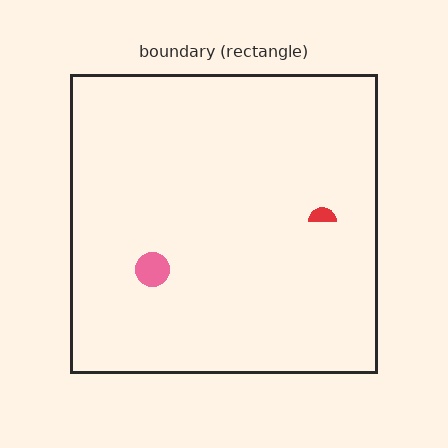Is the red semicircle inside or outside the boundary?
Inside.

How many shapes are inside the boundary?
2 inside, 0 outside.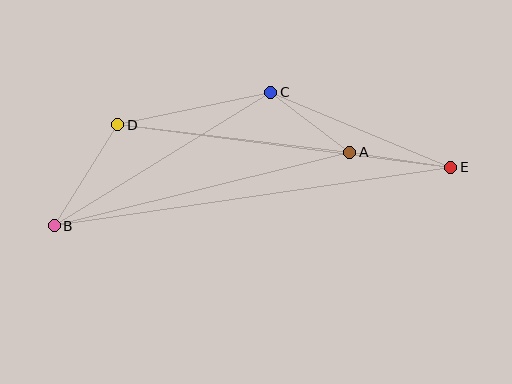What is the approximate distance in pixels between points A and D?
The distance between A and D is approximately 234 pixels.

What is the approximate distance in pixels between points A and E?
The distance between A and E is approximately 102 pixels.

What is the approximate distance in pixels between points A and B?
The distance between A and B is approximately 305 pixels.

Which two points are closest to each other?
Points A and C are closest to each other.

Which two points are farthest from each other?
Points B and E are farthest from each other.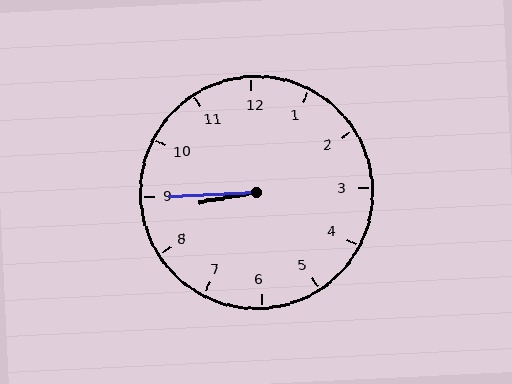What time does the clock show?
8:45.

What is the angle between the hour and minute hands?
Approximately 8 degrees.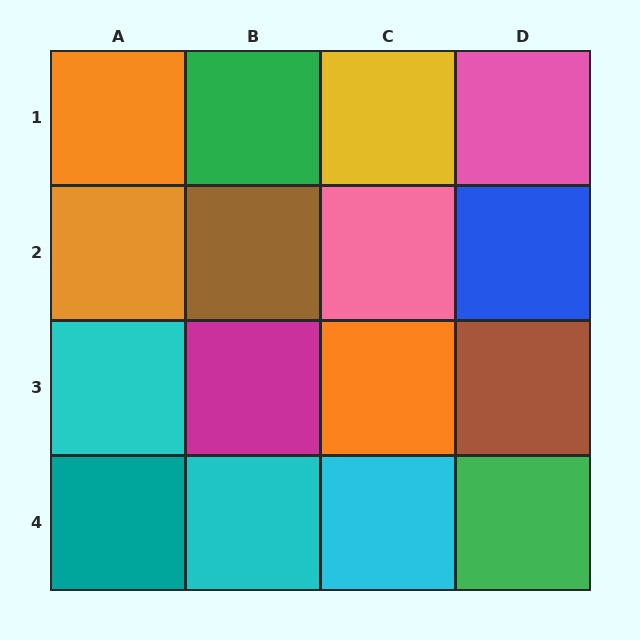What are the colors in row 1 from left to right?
Orange, green, yellow, pink.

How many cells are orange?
3 cells are orange.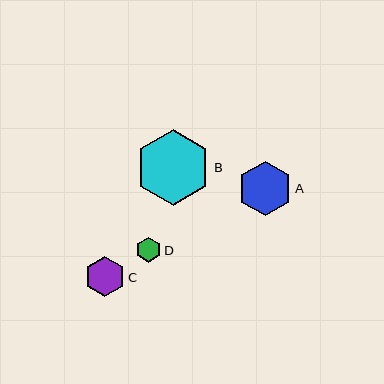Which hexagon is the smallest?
Hexagon D is the smallest with a size of approximately 25 pixels.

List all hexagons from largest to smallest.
From largest to smallest: B, A, C, D.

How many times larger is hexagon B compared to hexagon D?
Hexagon B is approximately 3.0 times the size of hexagon D.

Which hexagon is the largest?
Hexagon B is the largest with a size of approximately 75 pixels.